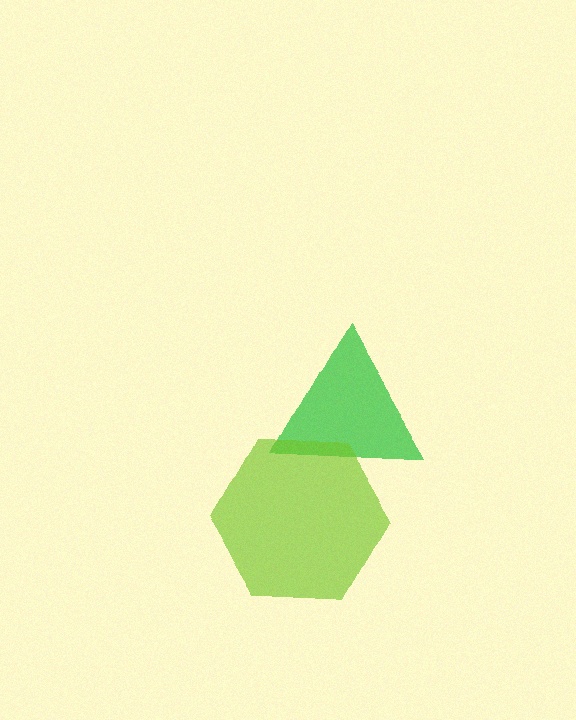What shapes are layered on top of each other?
The layered shapes are: a green triangle, a lime hexagon.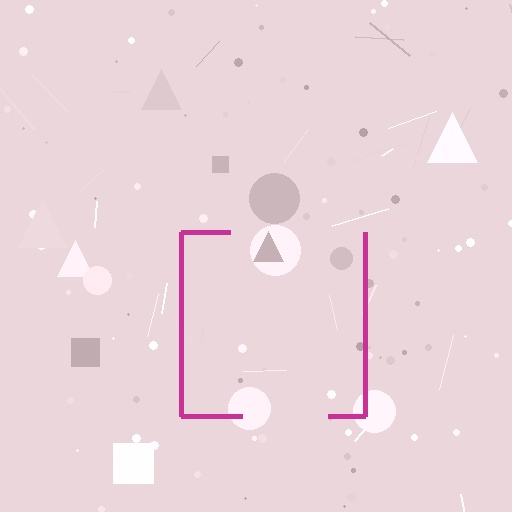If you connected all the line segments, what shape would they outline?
They would outline a square.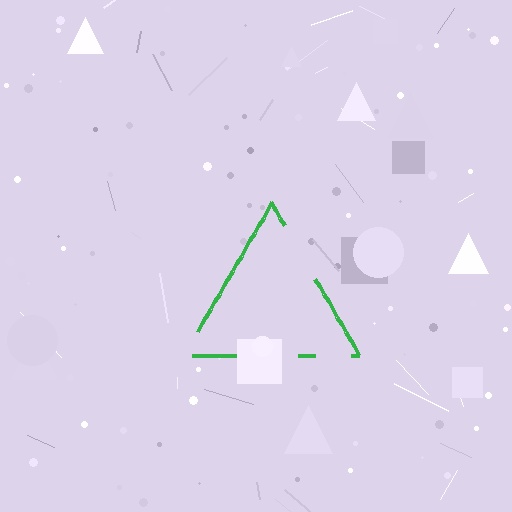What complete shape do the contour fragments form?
The contour fragments form a triangle.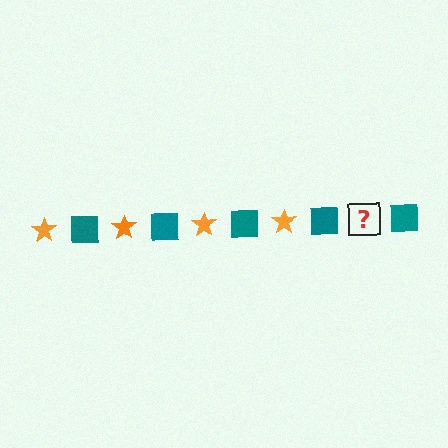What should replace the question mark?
The question mark should be replaced with an orange star.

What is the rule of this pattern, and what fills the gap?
The rule is that the pattern alternates between orange star and teal square. The gap should be filled with an orange star.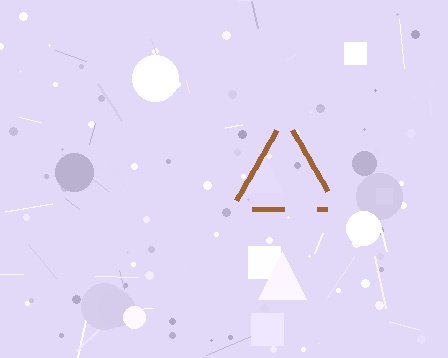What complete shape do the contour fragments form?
The contour fragments form a triangle.